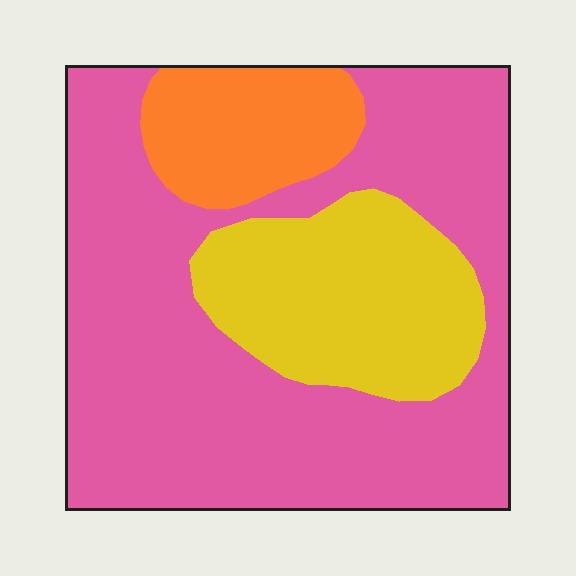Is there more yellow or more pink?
Pink.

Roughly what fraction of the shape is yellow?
Yellow takes up about one quarter (1/4) of the shape.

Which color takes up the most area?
Pink, at roughly 65%.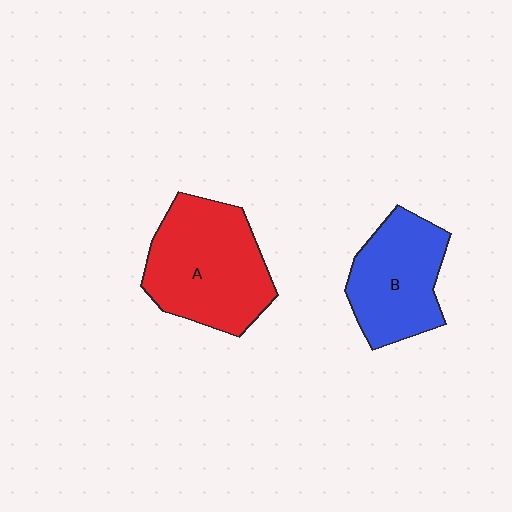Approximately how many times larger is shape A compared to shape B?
Approximately 1.3 times.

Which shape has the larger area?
Shape A (red).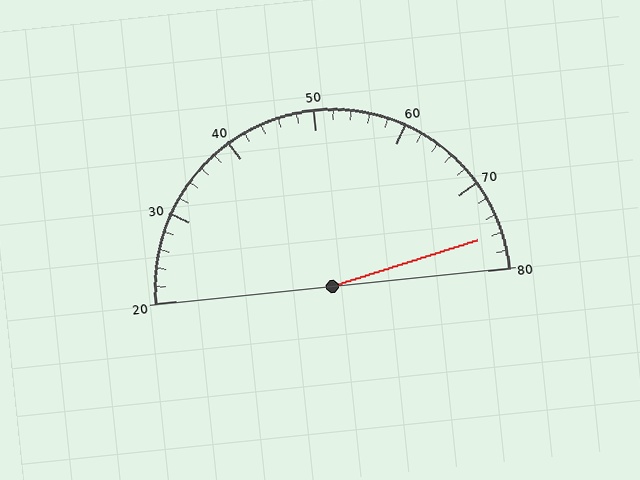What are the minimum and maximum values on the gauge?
The gauge ranges from 20 to 80.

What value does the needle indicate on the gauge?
The needle indicates approximately 76.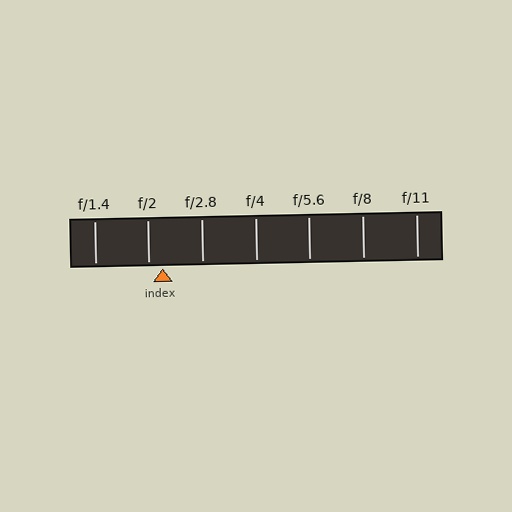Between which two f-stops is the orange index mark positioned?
The index mark is between f/2 and f/2.8.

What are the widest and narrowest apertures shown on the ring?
The widest aperture shown is f/1.4 and the narrowest is f/11.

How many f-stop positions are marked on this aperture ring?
There are 7 f-stop positions marked.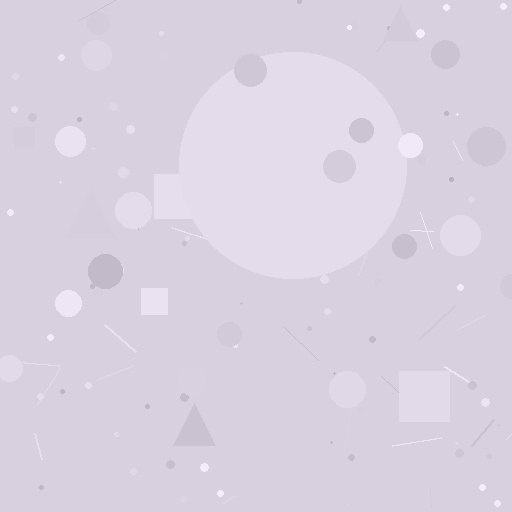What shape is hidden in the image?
A circle is hidden in the image.